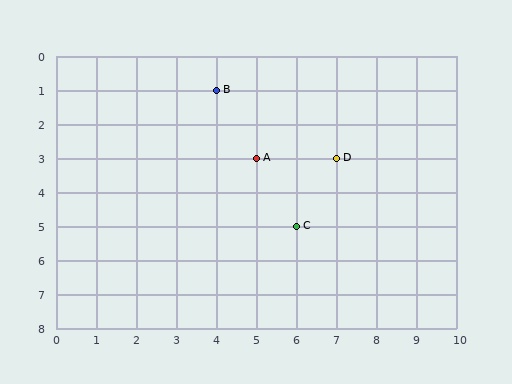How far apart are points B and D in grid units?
Points B and D are 3 columns and 2 rows apart (about 3.6 grid units diagonally).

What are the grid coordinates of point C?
Point C is at grid coordinates (6, 5).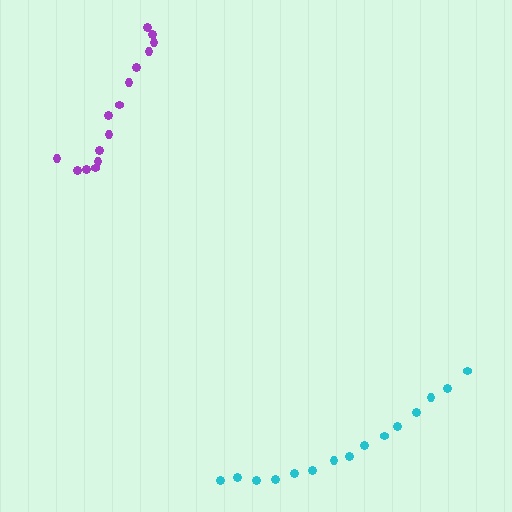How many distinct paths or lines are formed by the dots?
There are 2 distinct paths.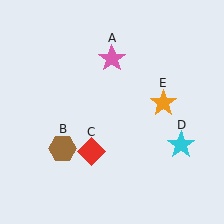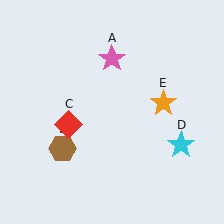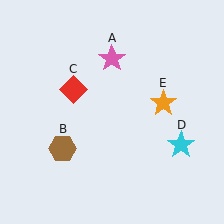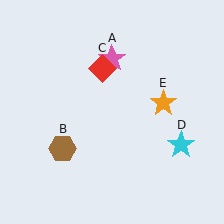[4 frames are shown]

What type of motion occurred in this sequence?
The red diamond (object C) rotated clockwise around the center of the scene.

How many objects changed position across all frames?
1 object changed position: red diamond (object C).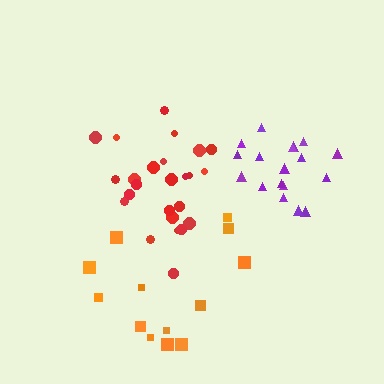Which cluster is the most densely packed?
Red.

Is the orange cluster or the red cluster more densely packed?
Red.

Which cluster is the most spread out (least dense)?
Orange.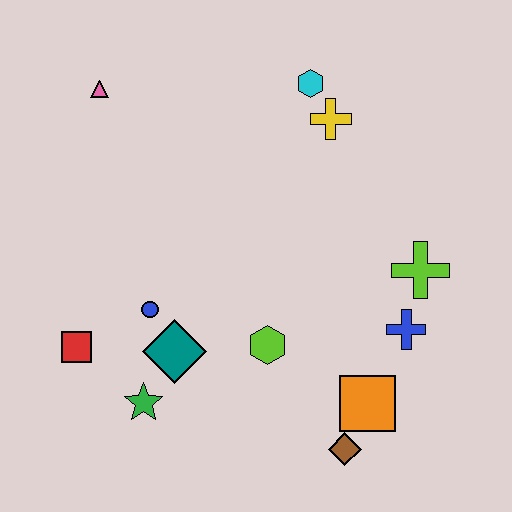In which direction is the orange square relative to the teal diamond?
The orange square is to the right of the teal diamond.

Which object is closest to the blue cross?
The lime cross is closest to the blue cross.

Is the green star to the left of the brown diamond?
Yes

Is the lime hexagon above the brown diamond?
Yes